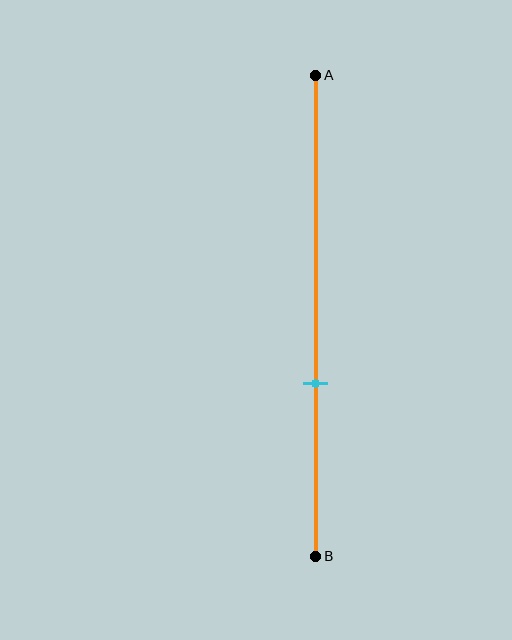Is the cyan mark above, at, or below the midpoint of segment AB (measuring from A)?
The cyan mark is below the midpoint of segment AB.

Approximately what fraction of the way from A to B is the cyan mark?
The cyan mark is approximately 65% of the way from A to B.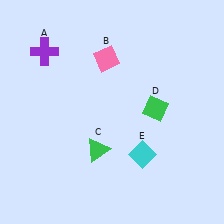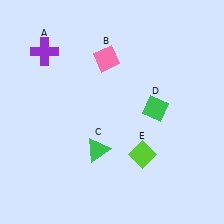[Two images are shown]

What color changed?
The diamond (E) changed from cyan in Image 1 to lime in Image 2.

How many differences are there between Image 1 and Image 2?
There is 1 difference between the two images.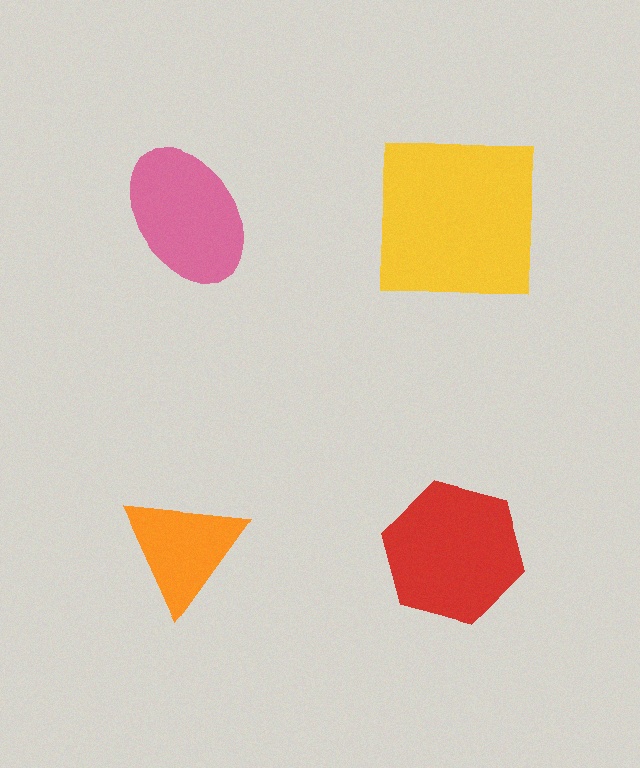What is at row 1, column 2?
A yellow square.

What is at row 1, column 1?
A pink ellipse.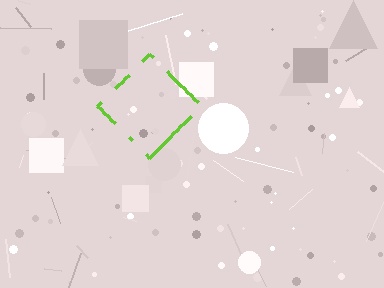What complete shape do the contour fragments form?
The contour fragments form a diamond.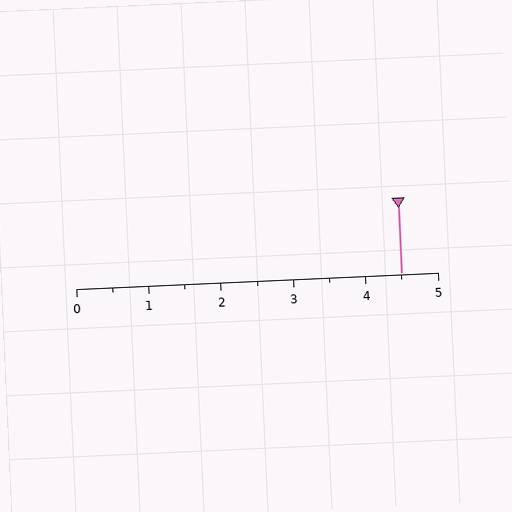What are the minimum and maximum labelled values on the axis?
The axis runs from 0 to 5.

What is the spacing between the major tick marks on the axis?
The major ticks are spaced 1 apart.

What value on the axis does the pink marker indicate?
The marker indicates approximately 4.5.